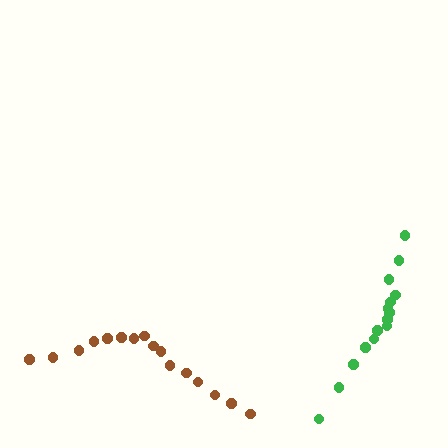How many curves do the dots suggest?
There are 2 distinct paths.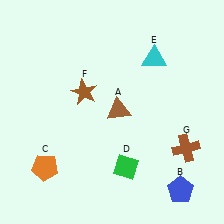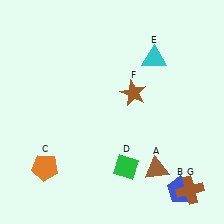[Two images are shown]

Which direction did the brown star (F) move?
The brown star (F) moved right.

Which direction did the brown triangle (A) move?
The brown triangle (A) moved down.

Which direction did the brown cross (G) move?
The brown cross (G) moved down.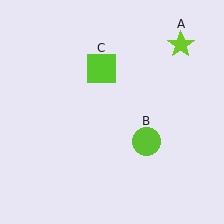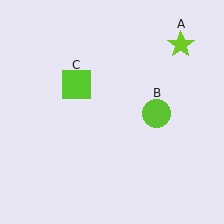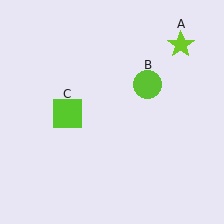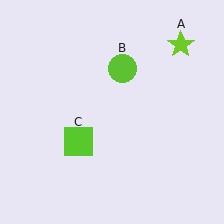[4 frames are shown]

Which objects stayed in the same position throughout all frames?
Lime star (object A) remained stationary.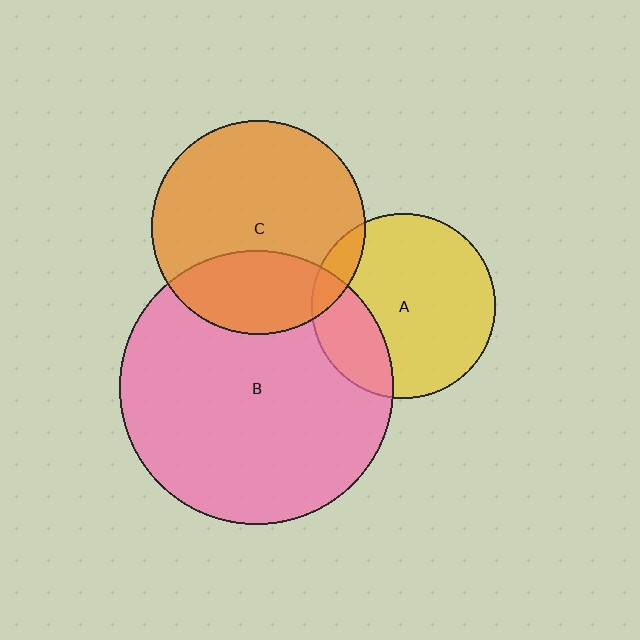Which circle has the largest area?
Circle B (pink).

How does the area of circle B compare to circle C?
Approximately 1.6 times.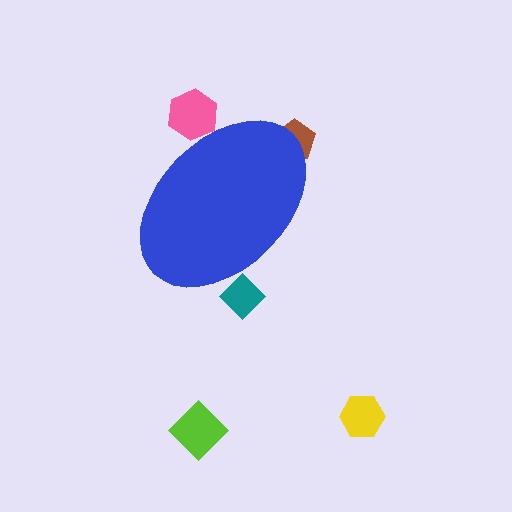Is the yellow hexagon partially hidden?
No, the yellow hexagon is fully visible.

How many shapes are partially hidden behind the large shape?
3 shapes are partially hidden.